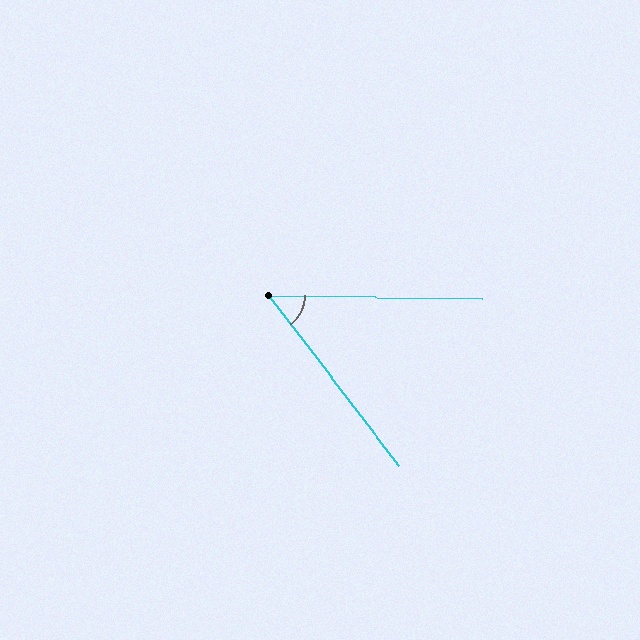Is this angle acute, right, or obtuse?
It is acute.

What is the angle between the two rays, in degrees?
Approximately 52 degrees.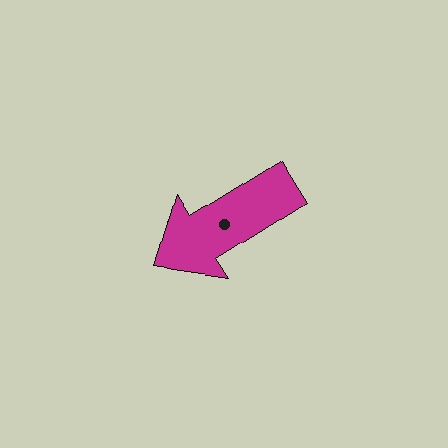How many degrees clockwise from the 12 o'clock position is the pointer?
Approximately 238 degrees.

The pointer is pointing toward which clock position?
Roughly 8 o'clock.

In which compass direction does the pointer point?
Southwest.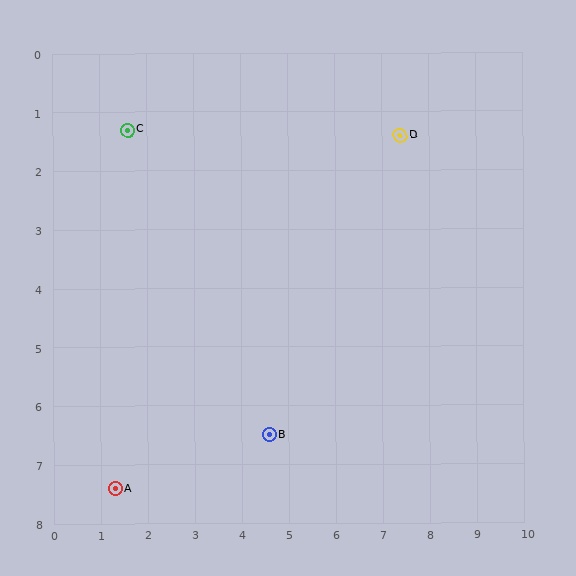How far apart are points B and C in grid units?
Points B and C are about 6.0 grid units apart.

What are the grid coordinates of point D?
Point D is at approximately (7.4, 1.4).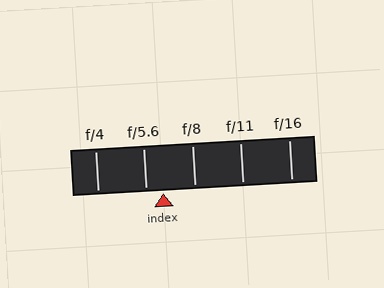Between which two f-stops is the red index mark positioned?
The index mark is between f/5.6 and f/8.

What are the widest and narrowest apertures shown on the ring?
The widest aperture shown is f/4 and the narrowest is f/16.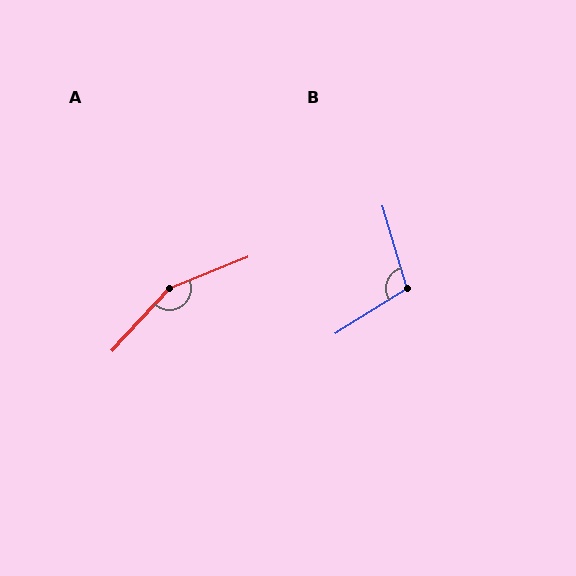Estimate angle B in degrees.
Approximately 106 degrees.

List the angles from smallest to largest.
B (106°), A (154°).